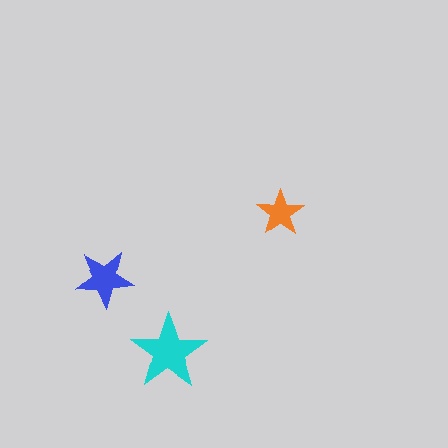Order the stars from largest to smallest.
the cyan one, the blue one, the orange one.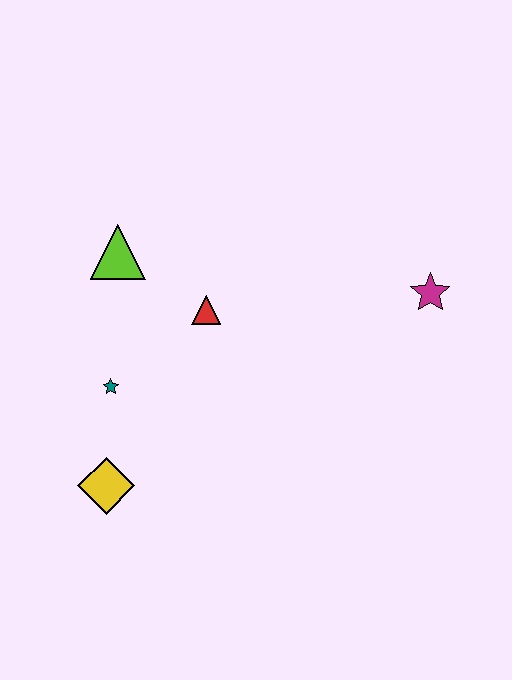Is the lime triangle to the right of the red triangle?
No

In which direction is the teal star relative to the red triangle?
The teal star is to the left of the red triangle.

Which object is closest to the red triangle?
The lime triangle is closest to the red triangle.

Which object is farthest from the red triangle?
The magenta star is farthest from the red triangle.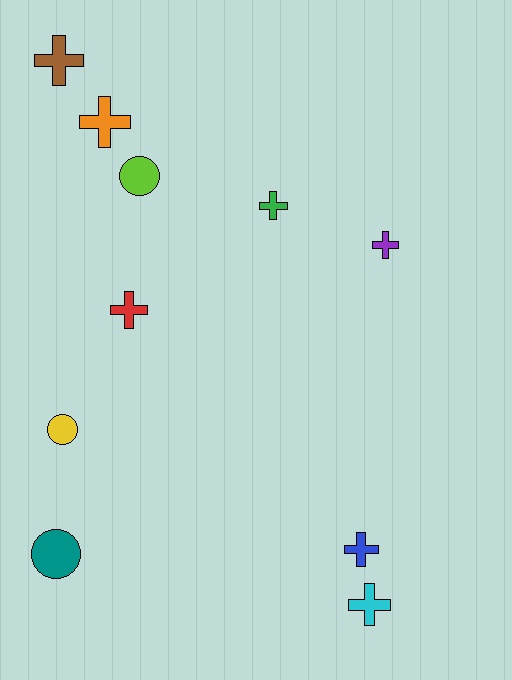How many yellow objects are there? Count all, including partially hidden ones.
There is 1 yellow object.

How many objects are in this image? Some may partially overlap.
There are 10 objects.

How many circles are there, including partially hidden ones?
There are 3 circles.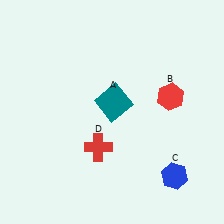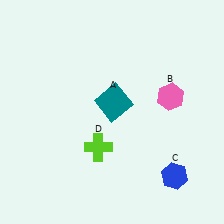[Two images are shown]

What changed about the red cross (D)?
In Image 1, D is red. In Image 2, it changed to lime.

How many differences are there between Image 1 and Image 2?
There are 2 differences between the two images.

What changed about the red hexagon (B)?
In Image 1, B is red. In Image 2, it changed to pink.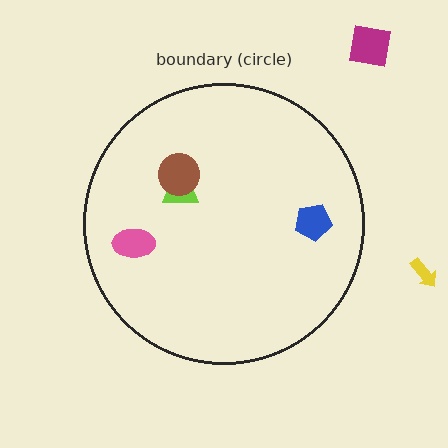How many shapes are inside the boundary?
4 inside, 2 outside.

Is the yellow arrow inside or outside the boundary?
Outside.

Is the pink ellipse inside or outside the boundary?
Inside.